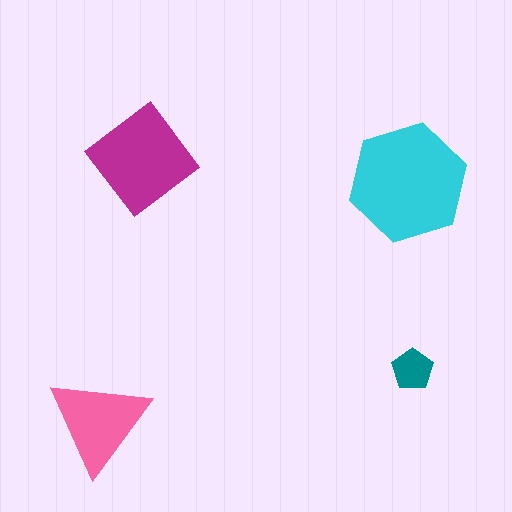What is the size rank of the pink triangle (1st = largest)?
3rd.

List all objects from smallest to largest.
The teal pentagon, the pink triangle, the magenta diamond, the cyan hexagon.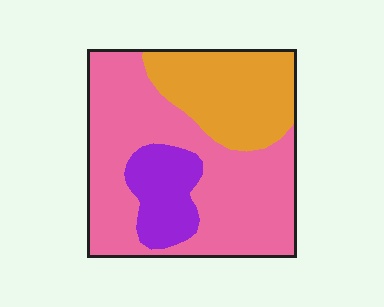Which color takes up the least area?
Purple, at roughly 15%.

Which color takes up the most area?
Pink, at roughly 60%.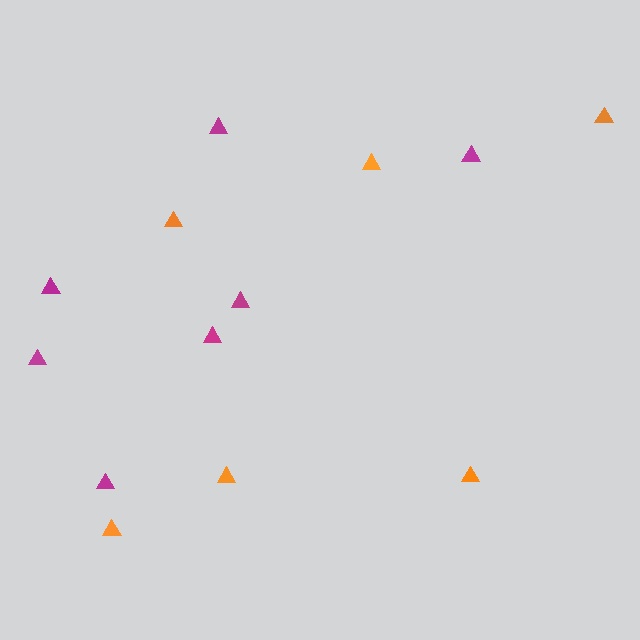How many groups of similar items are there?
There are 2 groups: one group of orange triangles (6) and one group of magenta triangles (7).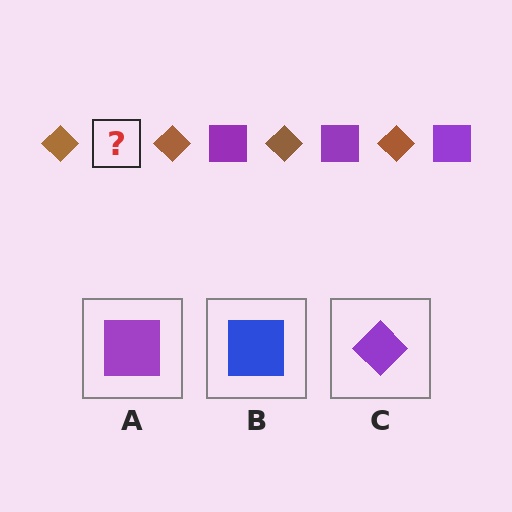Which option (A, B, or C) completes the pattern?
A.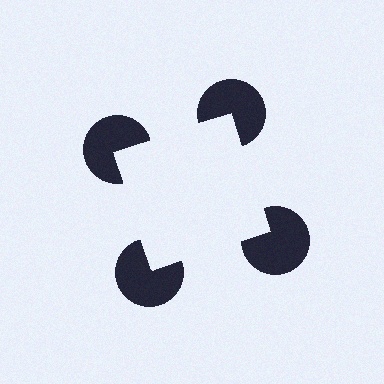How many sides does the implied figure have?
4 sides.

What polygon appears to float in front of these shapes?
An illusory square — its edges are inferred from the aligned wedge cuts in the pac-man discs, not physically drawn.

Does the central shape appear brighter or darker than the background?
It typically appears slightly brighter than the background, even though no actual brightness change is drawn.